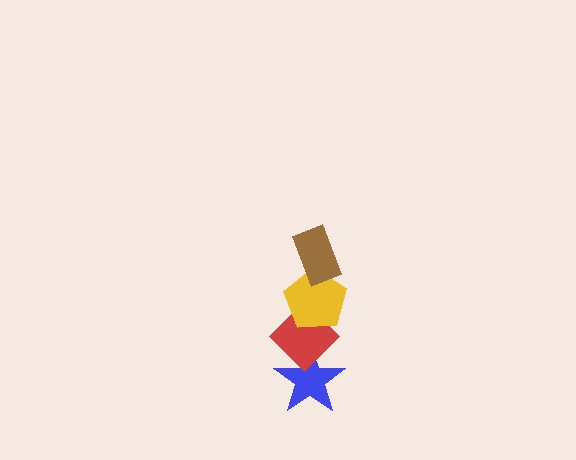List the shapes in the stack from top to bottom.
From top to bottom: the brown rectangle, the yellow pentagon, the red diamond, the blue star.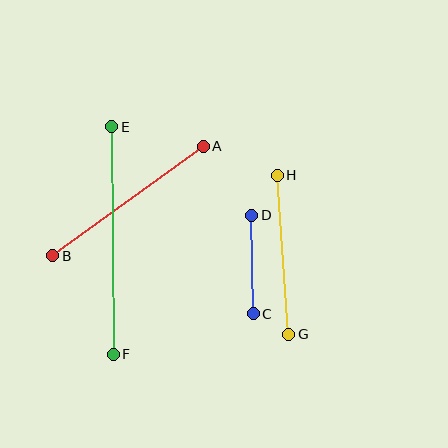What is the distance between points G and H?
The distance is approximately 160 pixels.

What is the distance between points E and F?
The distance is approximately 228 pixels.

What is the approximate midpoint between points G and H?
The midpoint is at approximately (283, 255) pixels.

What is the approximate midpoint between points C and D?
The midpoint is at approximately (252, 265) pixels.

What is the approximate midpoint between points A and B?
The midpoint is at approximately (128, 201) pixels.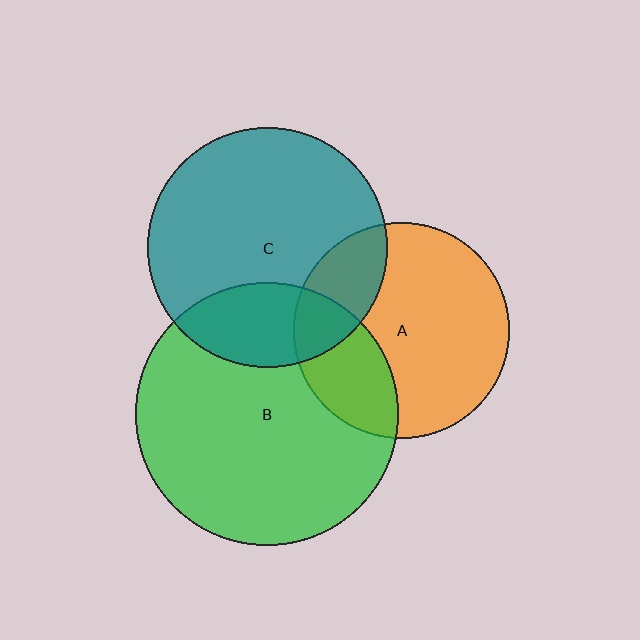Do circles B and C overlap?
Yes.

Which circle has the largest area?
Circle B (green).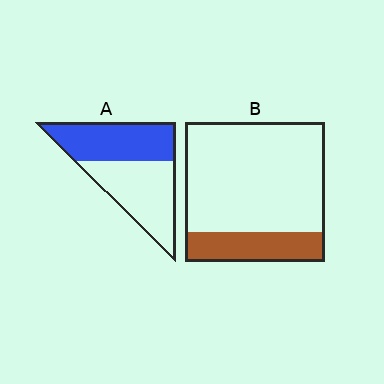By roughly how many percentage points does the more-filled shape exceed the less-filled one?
By roughly 25 percentage points (A over B).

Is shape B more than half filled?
No.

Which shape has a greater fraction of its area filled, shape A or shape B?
Shape A.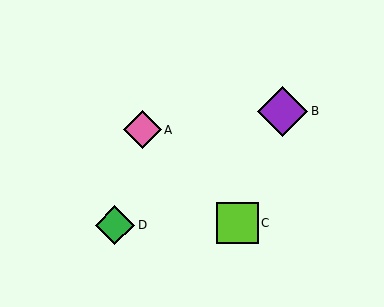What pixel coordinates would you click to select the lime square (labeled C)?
Click at (238, 223) to select the lime square C.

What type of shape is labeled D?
Shape D is a green diamond.